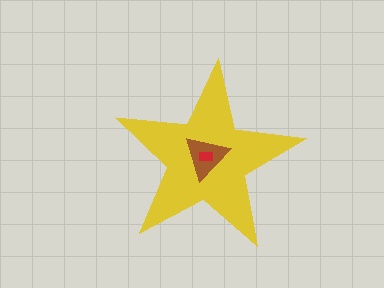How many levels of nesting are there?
3.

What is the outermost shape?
The yellow star.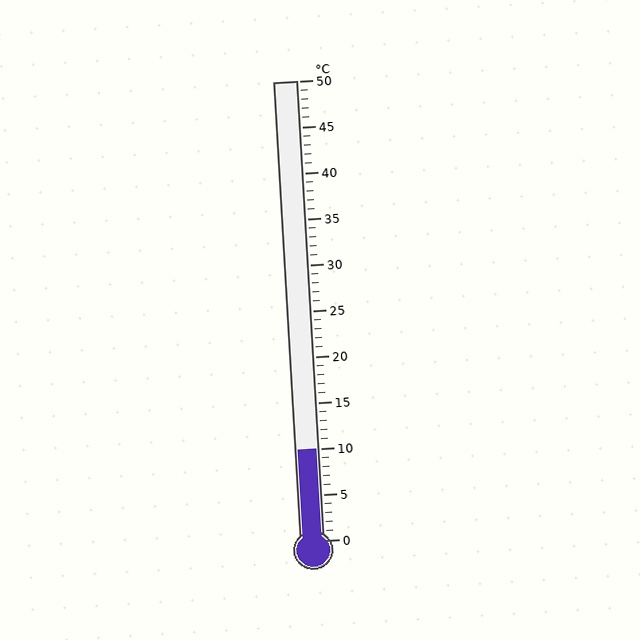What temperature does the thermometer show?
The thermometer shows approximately 10°C.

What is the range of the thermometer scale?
The thermometer scale ranges from 0°C to 50°C.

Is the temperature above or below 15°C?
The temperature is below 15°C.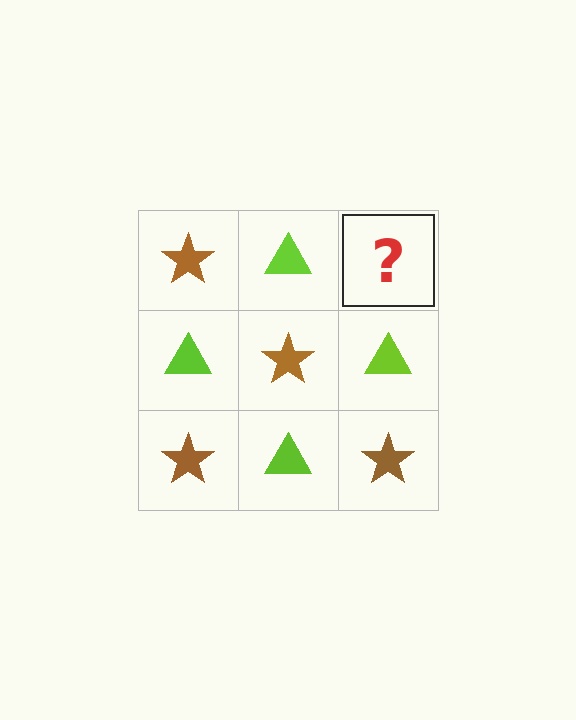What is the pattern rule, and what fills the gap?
The rule is that it alternates brown star and lime triangle in a checkerboard pattern. The gap should be filled with a brown star.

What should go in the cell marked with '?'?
The missing cell should contain a brown star.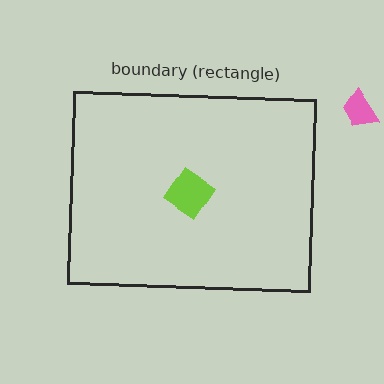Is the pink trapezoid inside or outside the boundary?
Outside.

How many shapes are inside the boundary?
1 inside, 1 outside.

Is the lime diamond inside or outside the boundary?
Inside.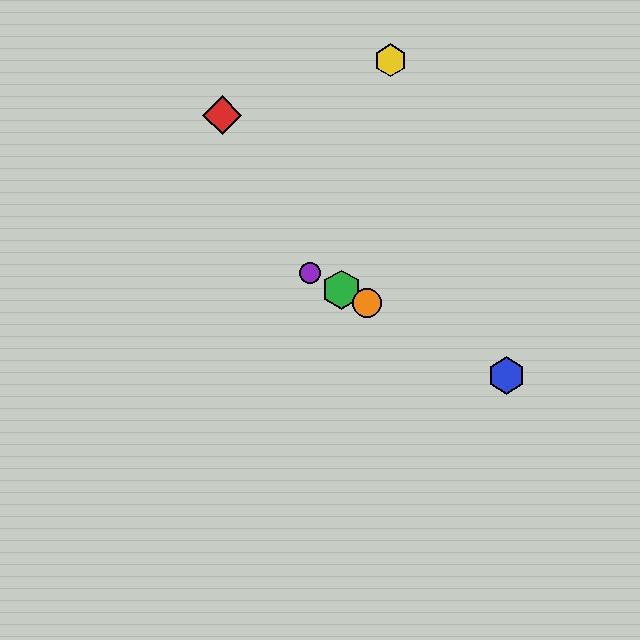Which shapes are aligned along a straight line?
The blue hexagon, the green hexagon, the purple circle, the orange circle are aligned along a straight line.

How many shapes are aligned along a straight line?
4 shapes (the blue hexagon, the green hexagon, the purple circle, the orange circle) are aligned along a straight line.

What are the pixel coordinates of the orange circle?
The orange circle is at (367, 303).